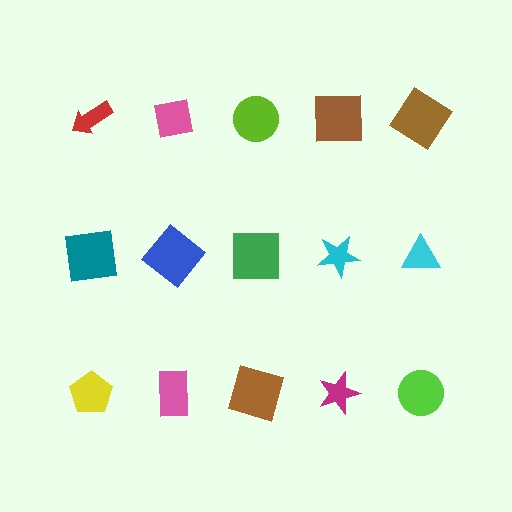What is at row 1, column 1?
A red arrow.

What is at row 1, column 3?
A lime circle.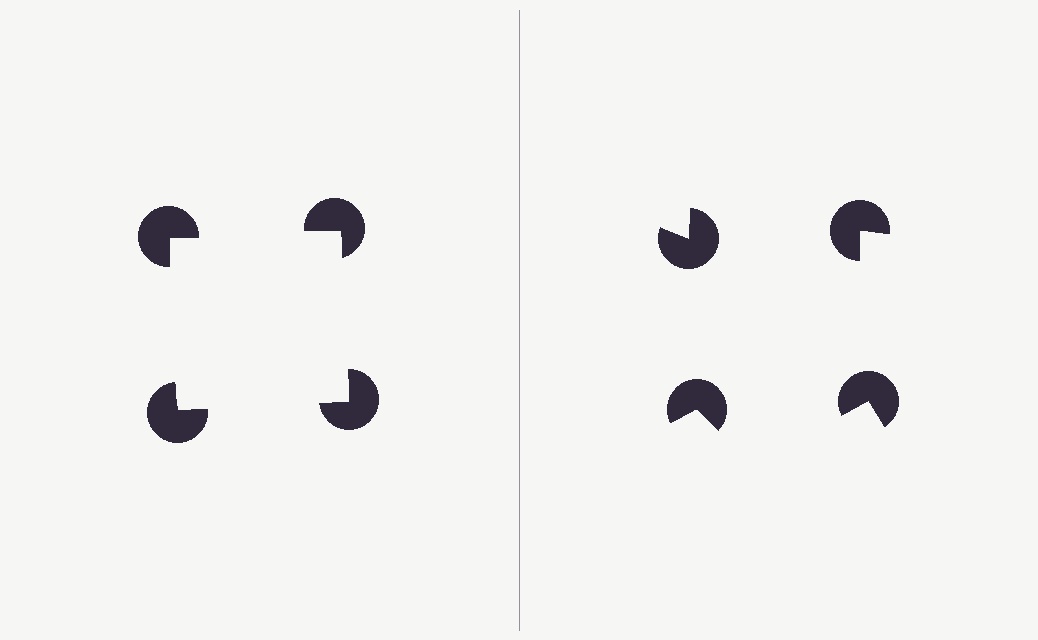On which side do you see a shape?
An illusory square appears on the left side. On the right side the wedge cuts are rotated, so no coherent shape forms.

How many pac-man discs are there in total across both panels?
8 — 4 on each side.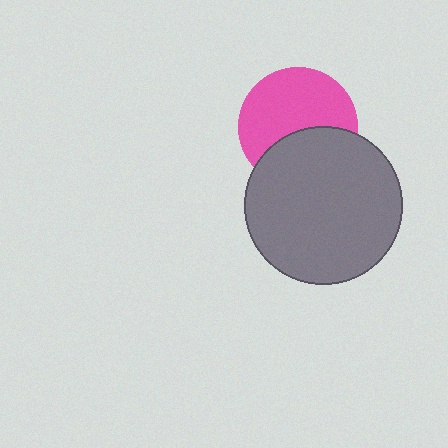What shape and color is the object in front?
The object in front is a gray circle.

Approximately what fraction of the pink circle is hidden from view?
Roughly 39% of the pink circle is hidden behind the gray circle.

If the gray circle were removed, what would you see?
You would see the complete pink circle.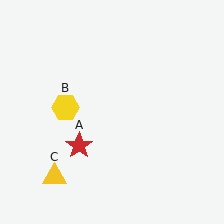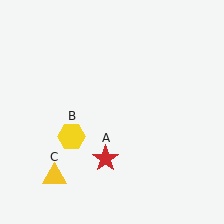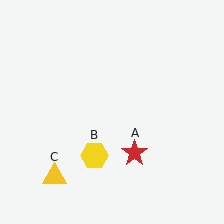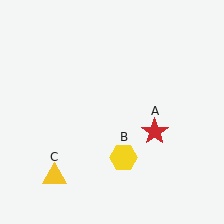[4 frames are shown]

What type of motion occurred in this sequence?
The red star (object A), yellow hexagon (object B) rotated counterclockwise around the center of the scene.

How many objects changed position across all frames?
2 objects changed position: red star (object A), yellow hexagon (object B).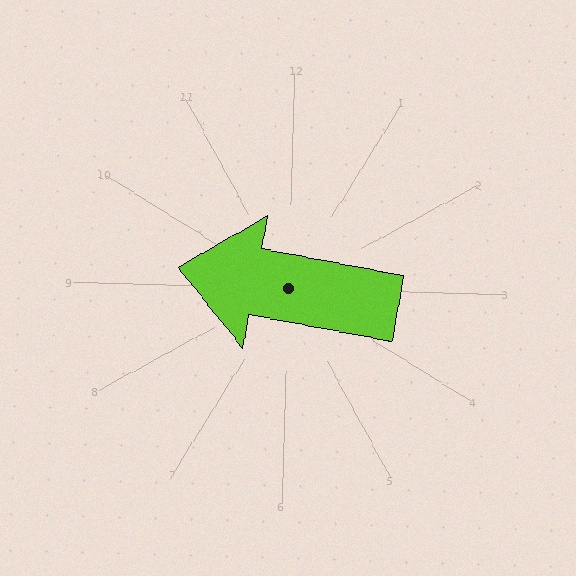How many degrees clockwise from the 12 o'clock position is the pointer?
Approximately 279 degrees.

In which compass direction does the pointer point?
West.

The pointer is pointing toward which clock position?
Roughly 9 o'clock.